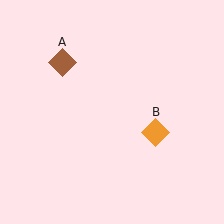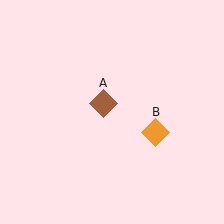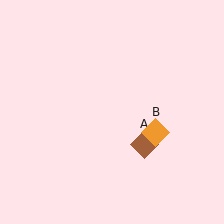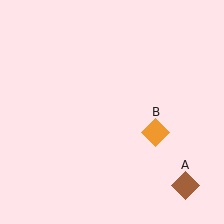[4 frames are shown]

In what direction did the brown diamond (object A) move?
The brown diamond (object A) moved down and to the right.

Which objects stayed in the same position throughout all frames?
Orange diamond (object B) remained stationary.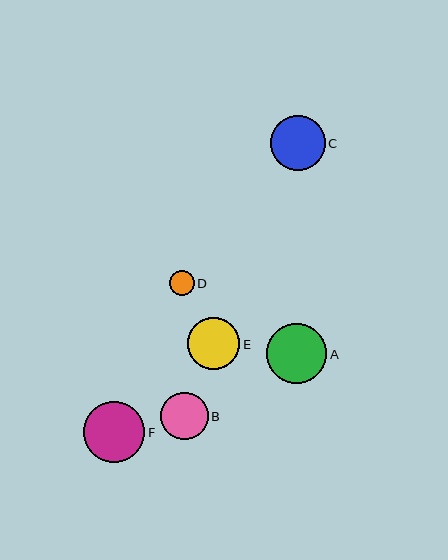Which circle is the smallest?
Circle D is the smallest with a size of approximately 24 pixels.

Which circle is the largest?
Circle F is the largest with a size of approximately 61 pixels.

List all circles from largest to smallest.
From largest to smallest: F, A, C, E, B, D.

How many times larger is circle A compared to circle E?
Circle A is approximately 1.1 times the size of circle E.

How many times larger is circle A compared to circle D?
Circle A is approximately 2.4 times the size of circle D.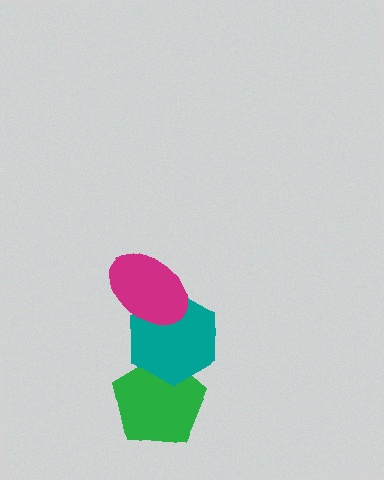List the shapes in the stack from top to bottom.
From top to bottom: the magenta ellipse, the teal hexagon, the green pentagon.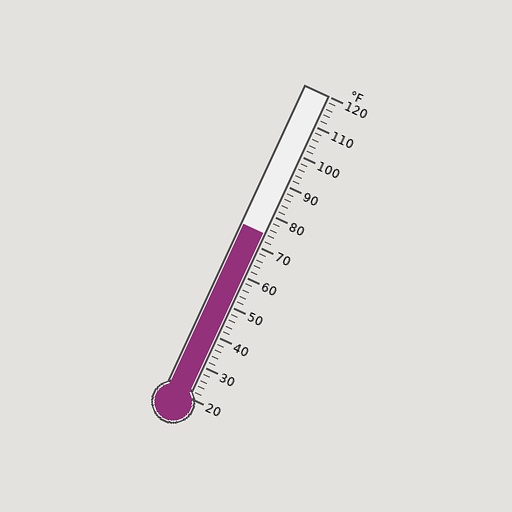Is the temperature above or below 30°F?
The temperature is above 30°F.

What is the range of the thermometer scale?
The thermometer scale ranges from 20°F to 120°F.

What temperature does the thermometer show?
The thermometer shows approximately 74°F.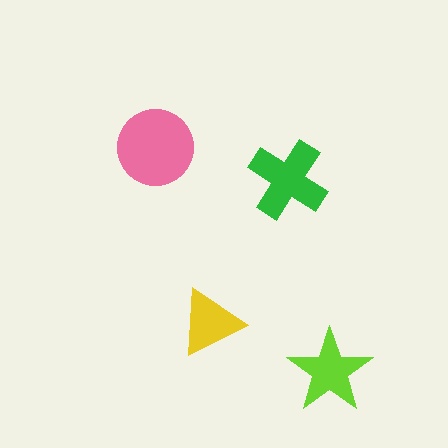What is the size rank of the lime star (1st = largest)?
3rd.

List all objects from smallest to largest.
The yellow triangle, the lime star, the green cross, the pink circle.